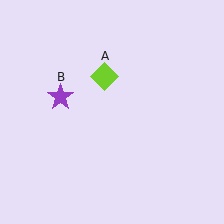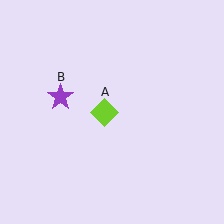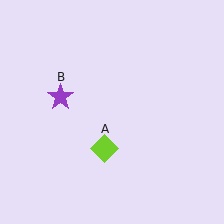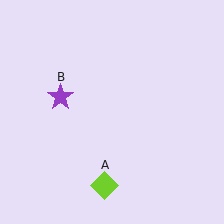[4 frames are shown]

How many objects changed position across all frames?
1 object changed position: lime diamond (object A).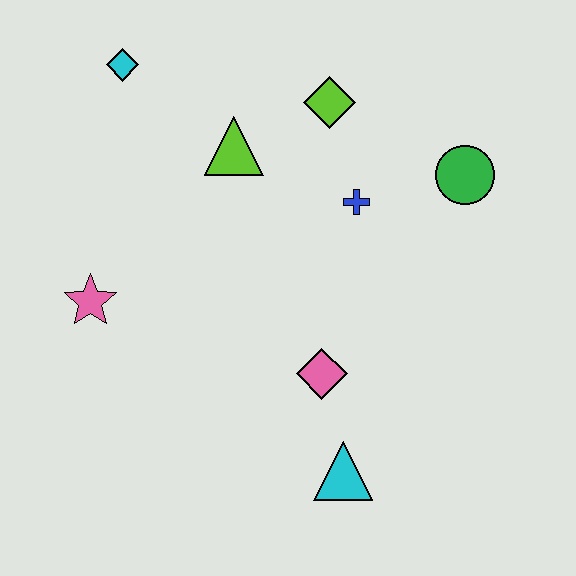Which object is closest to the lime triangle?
The lime diamond is closest to the lime triangle.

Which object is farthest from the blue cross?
The pink star is farthest from the blue cross.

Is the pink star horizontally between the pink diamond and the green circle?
No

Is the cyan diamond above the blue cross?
Yes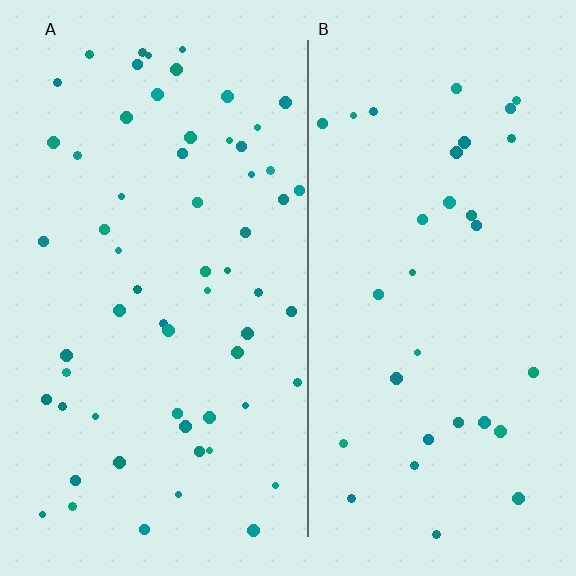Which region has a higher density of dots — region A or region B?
A (the left).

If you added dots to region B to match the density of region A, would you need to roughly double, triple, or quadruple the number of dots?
Approximately double.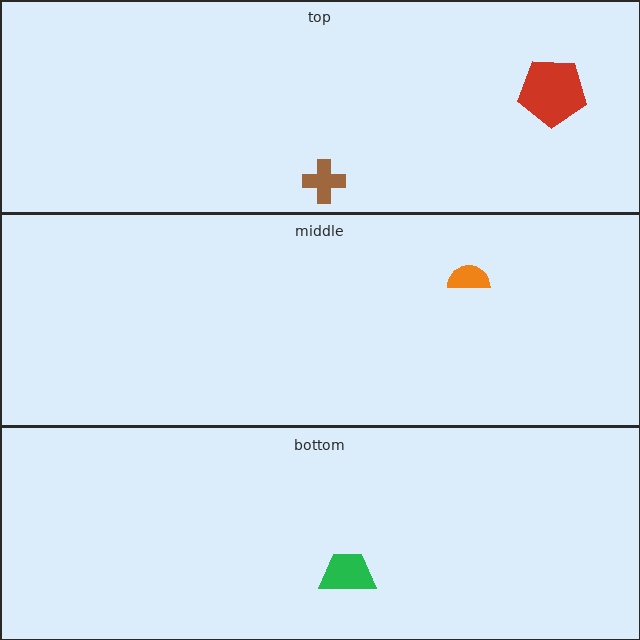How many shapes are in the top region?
2.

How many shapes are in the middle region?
1.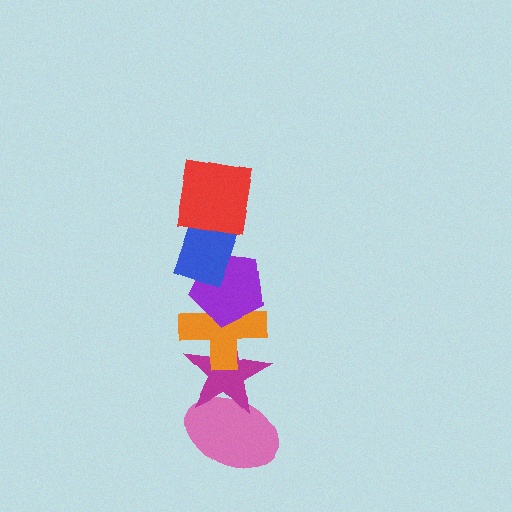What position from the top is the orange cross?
The orange cross is 4th from the top.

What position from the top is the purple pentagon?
The purple pentagon is 3rd from the top.